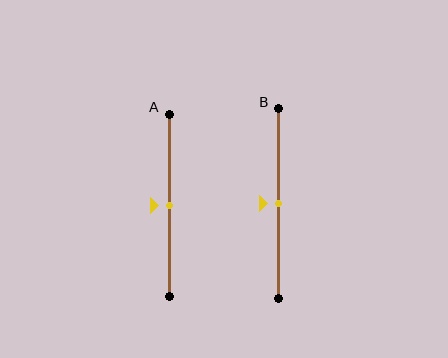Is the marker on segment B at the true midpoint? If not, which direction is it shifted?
Yes, the marker on segment B is at the true midpoint.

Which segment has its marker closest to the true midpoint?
Segment A has its marker closest to the true midpoint.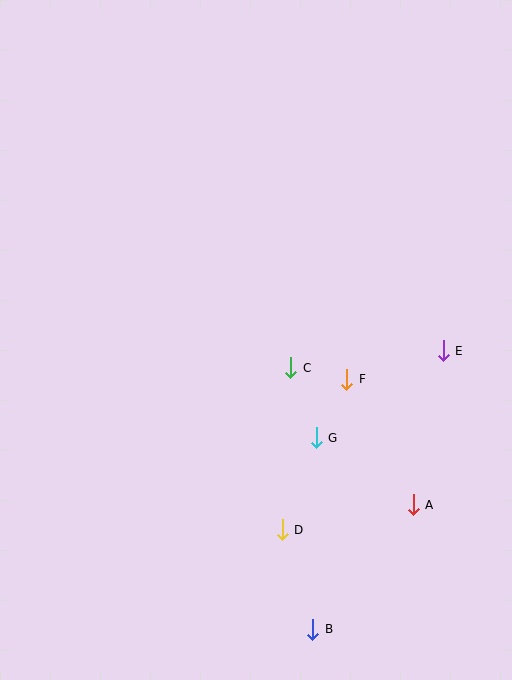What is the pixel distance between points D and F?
The distance between D and F is 164 pixels.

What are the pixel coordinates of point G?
Point G is at (316, 438).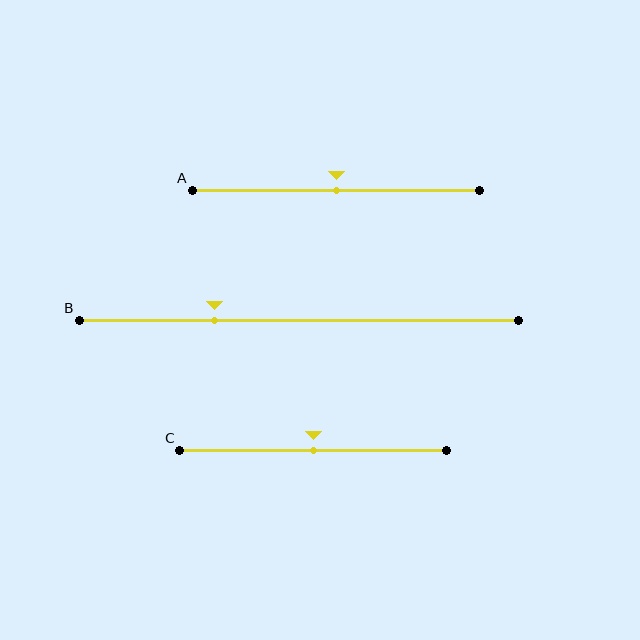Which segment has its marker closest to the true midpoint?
Segment A has its marker closest to the true midpoint.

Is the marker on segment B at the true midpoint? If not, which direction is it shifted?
No, the marker on segment B is shifted to the left by about 19% of the segment length.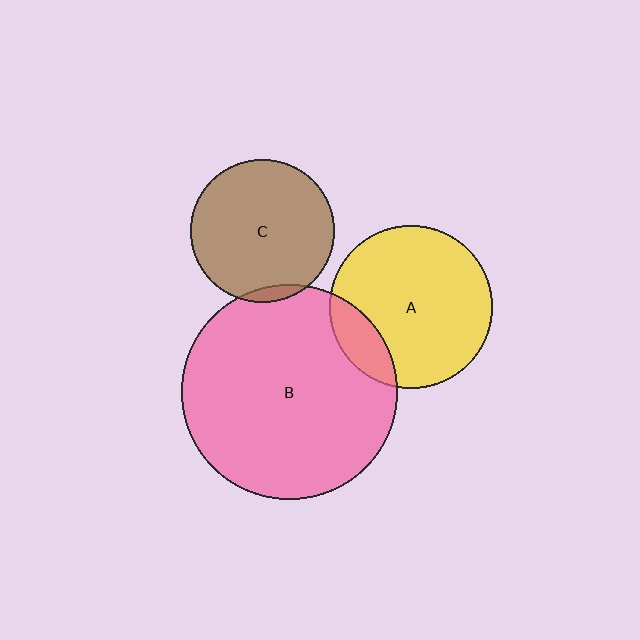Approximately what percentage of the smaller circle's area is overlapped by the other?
Approximately 5%.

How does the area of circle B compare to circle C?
Approximately 2.3 times.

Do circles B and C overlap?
Yes.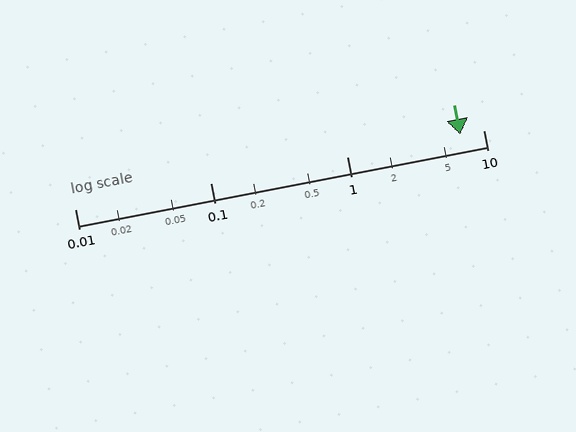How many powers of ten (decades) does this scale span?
The scale spans 3 decades, from 0.01 to 10.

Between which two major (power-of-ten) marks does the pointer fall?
The pointer is between 1 and 10.